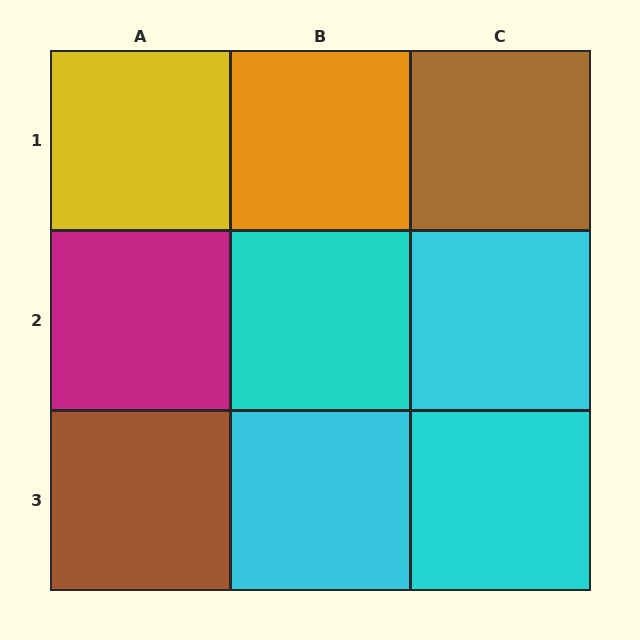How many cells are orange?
1 cell is orange.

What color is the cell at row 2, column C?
Cyan.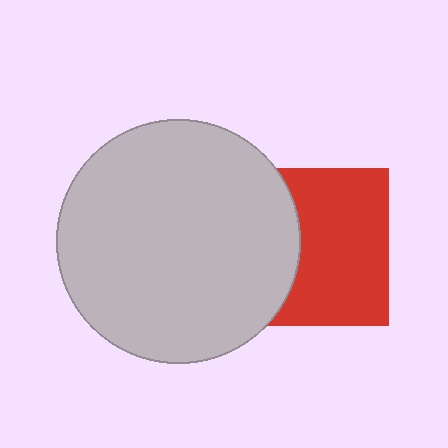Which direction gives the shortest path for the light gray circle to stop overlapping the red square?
Moving left gives the shortest separation.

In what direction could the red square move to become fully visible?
The red square could move right. That would shift it out from behind the light gray circle entirely.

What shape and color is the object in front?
The object in front is a light gray circle.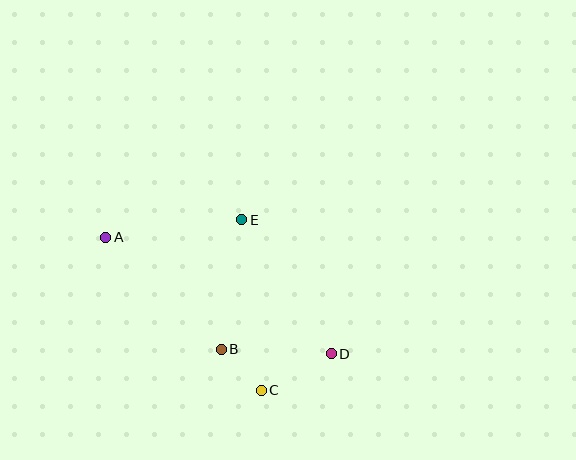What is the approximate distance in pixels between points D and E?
The distance between D and E is approximately 161 pixels.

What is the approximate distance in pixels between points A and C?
The distance between A and C is approximately 218 pixels.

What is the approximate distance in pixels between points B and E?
The distance between B and E is approximately 131 pixels.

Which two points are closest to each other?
Points B and C are closest to each other.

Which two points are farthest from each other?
Points A and D are farthest from each other.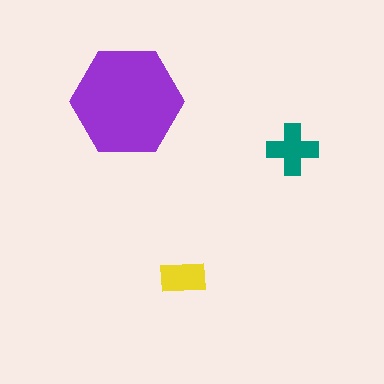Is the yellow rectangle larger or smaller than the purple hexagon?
Smaller.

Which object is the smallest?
The yellow rectangle.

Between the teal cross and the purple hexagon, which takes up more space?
The purple hexagon.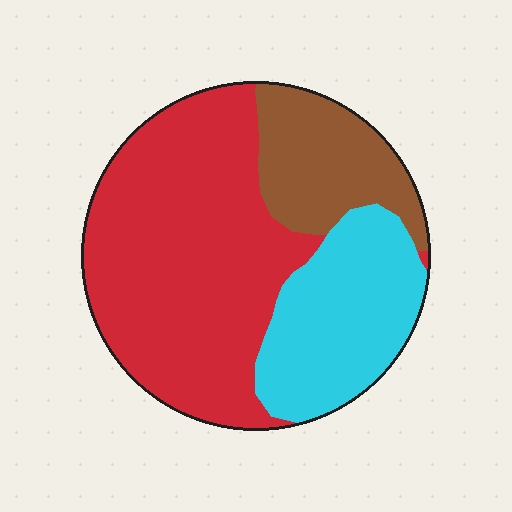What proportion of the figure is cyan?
Cyan covers 26% of the figure.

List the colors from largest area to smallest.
From largest to smallest: red, cyan, brown.